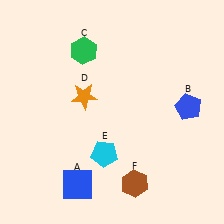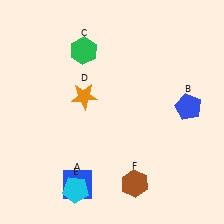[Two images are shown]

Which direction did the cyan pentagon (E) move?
The cyan pentagon (E) moved down.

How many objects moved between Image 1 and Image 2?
1 object moved between the two images.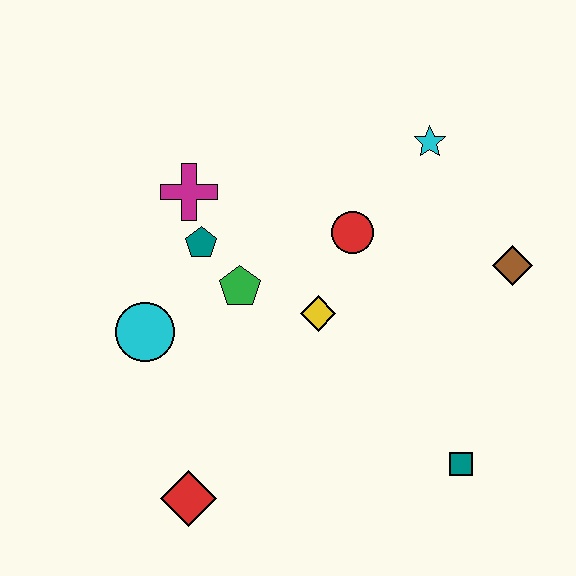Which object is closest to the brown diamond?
The cyan star is closest to the brown diamond.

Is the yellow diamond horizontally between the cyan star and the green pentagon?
Yes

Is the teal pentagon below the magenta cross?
Yes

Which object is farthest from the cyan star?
The red diamond is farthest from the cyan star.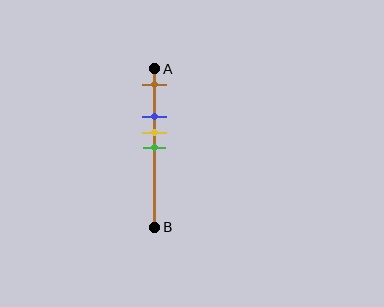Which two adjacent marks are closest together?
The yellow and green marks are the closest adjacent pair.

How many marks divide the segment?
There are 4 marks dividing the segment.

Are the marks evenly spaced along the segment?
No, the marks are not evenly spaced.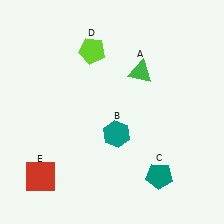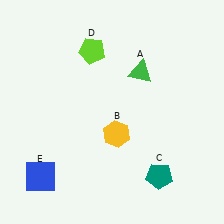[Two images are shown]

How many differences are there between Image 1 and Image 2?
There are 2 differences between the two images.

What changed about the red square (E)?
In Image 1, E is red. In Image 2, it changed to blue.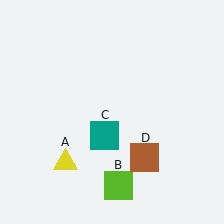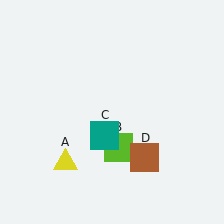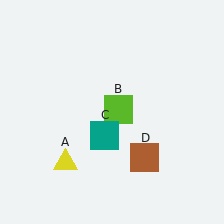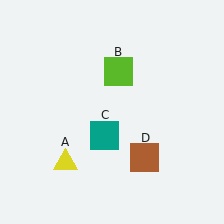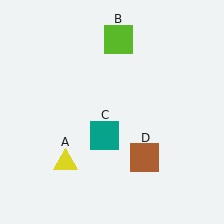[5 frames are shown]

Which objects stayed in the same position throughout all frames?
Yellow triangle (object A) and teal square (object C) and brown square (object D) remained stationary.